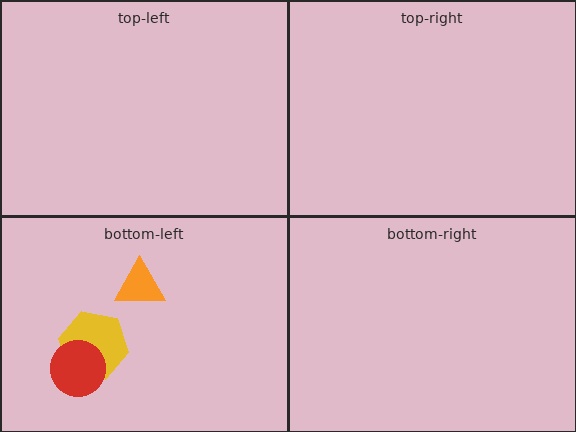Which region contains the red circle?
The bottom-left region.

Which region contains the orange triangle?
The bottom-left region.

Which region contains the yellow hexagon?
The bottom-left region.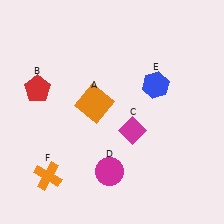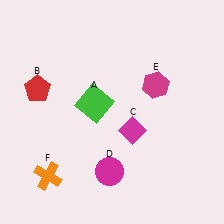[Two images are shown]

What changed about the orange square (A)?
In Image 1, A is orange. In Image 2, it changed to green.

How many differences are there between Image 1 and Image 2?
There are 2 differences between the two images.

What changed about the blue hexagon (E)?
In Image 1, E is blue. In Image 2, it changed to magenta.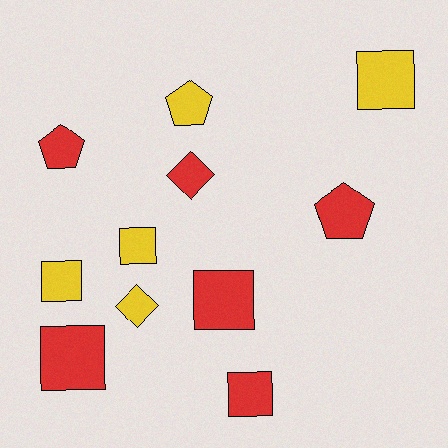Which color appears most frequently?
Red, with 6 objects.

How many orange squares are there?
There are no orange squares.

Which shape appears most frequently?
Square, with 6 objects.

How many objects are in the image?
There are 11 objects.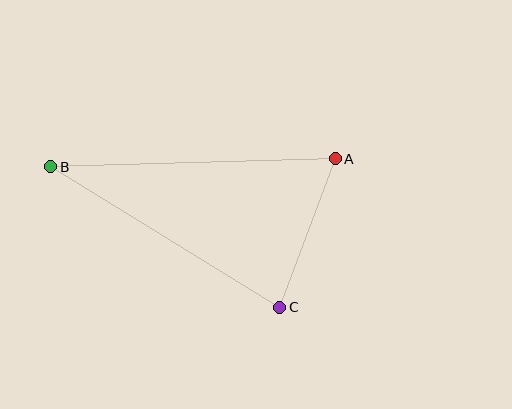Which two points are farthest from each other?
Points A and B are farthest from each other.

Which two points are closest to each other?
Points A and C are closest to each other.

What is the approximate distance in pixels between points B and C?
The distance between B and C is approximately 269 pixels.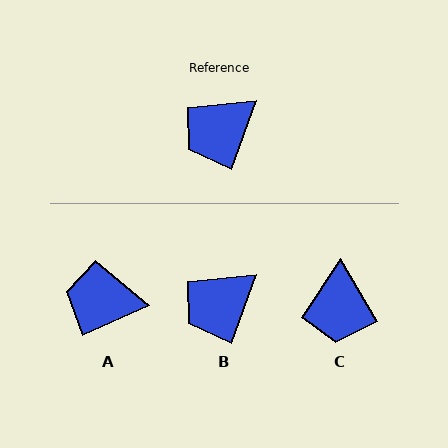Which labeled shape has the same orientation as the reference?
B.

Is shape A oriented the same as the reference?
No, it is off by about 46 degrees.